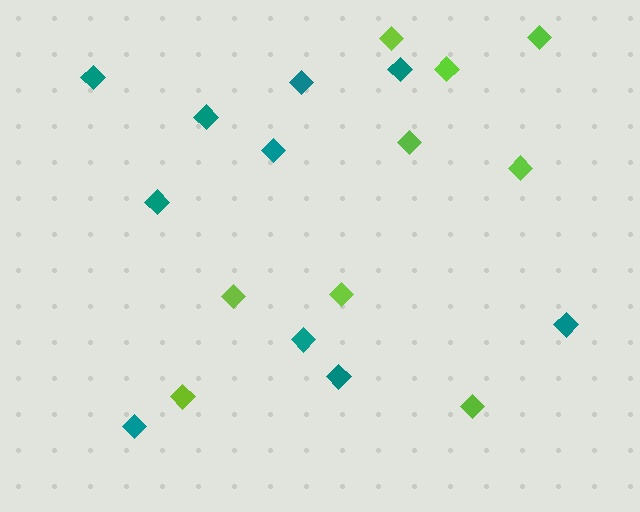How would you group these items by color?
There are 2 groups: one group of teal diamonds (10) and one group of lime diamonds (9).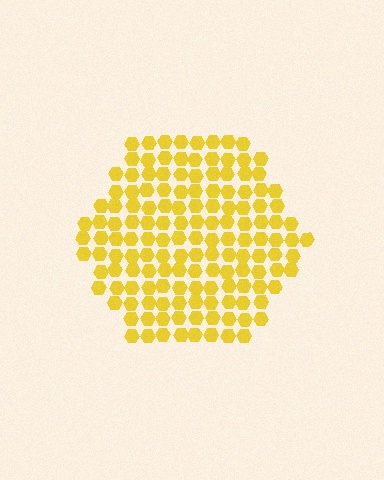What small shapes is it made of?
It is made of small hexagons.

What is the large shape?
The large shape is a hexagon.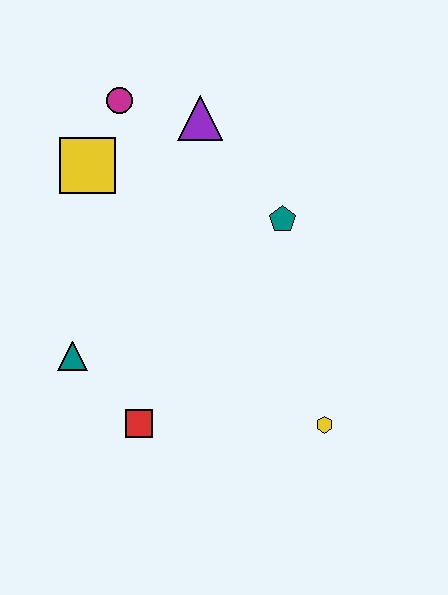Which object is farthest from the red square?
The magenta circle is farthest from the red square.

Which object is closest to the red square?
The teal triangle is closest to the red square.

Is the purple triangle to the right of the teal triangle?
Yes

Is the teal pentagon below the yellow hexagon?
No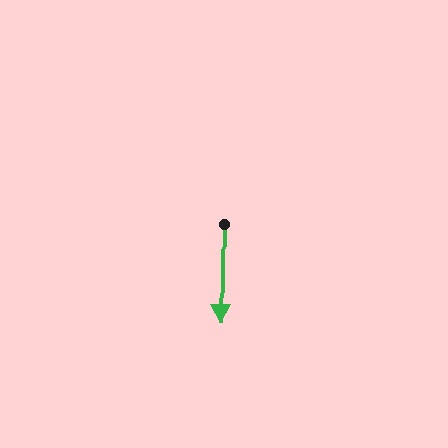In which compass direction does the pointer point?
South.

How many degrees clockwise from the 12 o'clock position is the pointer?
Approximately 181 degrees.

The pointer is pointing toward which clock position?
Roughly 6 o'clock.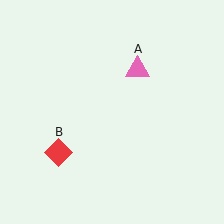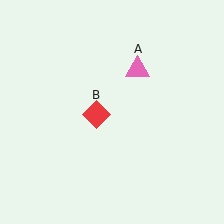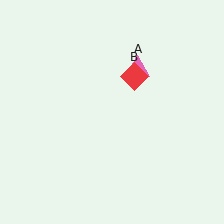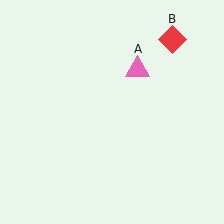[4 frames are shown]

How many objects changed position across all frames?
1 object changed position: red diamond (object B).